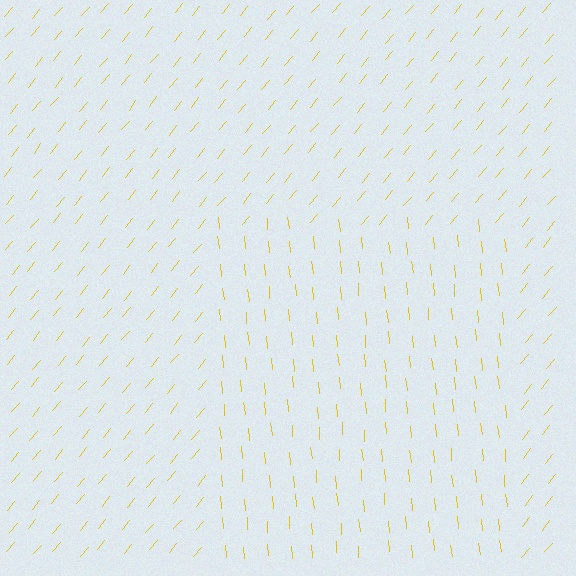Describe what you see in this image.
The image is filled with small yellow line segments. A rectangle region in the image has lines oriented differently from the surrounding lines, creating a visible texture boundary.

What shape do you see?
I see a rectangle.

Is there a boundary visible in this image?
Yes, there is a texture boundary formed by a change in line orientation.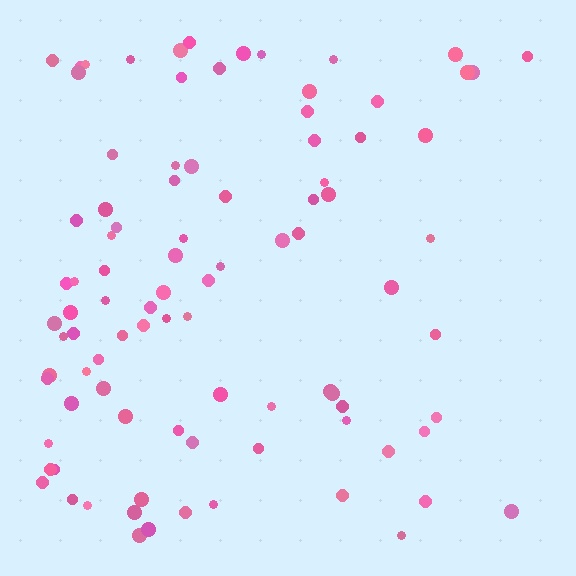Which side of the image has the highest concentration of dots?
The left.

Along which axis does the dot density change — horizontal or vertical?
Horizontal.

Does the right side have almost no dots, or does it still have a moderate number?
Still a moderate number, just noticeably fewer than the left.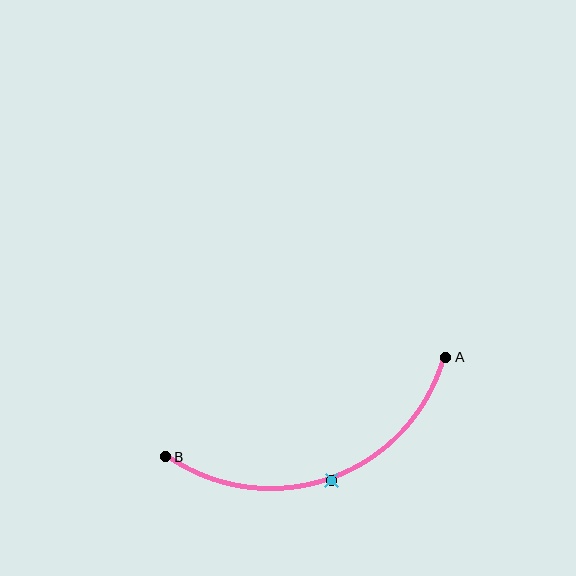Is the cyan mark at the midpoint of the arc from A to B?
Yes. The cyan mark lies on the arc at equal arc-length from both A and B — it is the arc midpoint.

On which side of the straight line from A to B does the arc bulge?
The arc bulges below the straight line connecting A and B.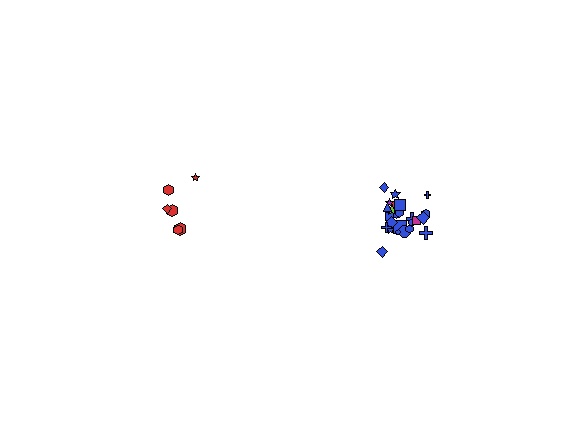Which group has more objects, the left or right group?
The right group.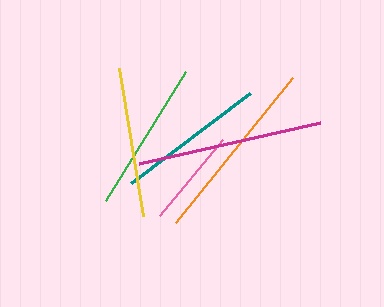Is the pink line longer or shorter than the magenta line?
The magenta line is longer than the pink line.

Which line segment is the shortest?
The pink line is the shortest at approximately 98 pixels.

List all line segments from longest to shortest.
From longest to shortest: orange, magenta, green, yellow, teal, pink.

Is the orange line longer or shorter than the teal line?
The orange line is longer than the teal line.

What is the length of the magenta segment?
The magenta segment is approximately 186 pixels long.